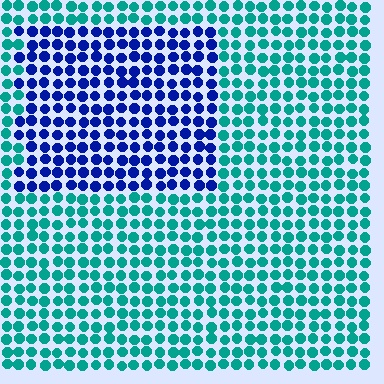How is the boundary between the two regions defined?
The boundary is defined purely by a slight shift in hue (about 60 degrees). Spacing, size, and orientation are identical on both sides.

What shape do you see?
I see a rectangle.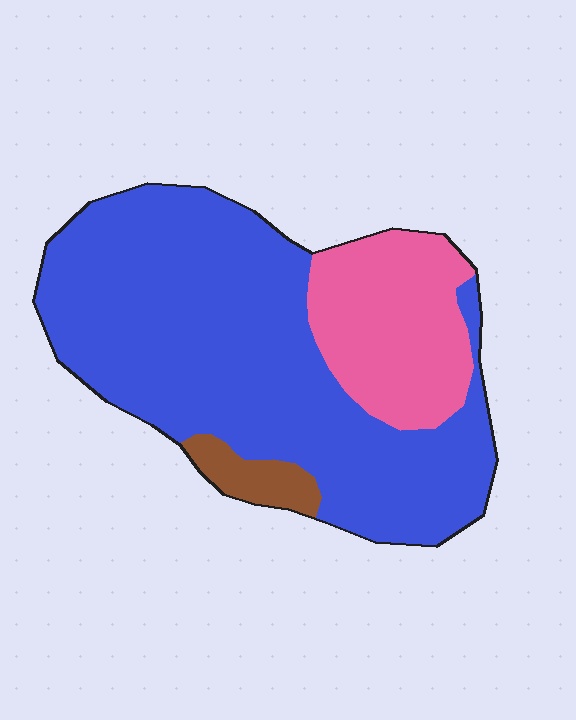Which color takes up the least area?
Brown, at roughly 5%.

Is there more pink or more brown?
Pink.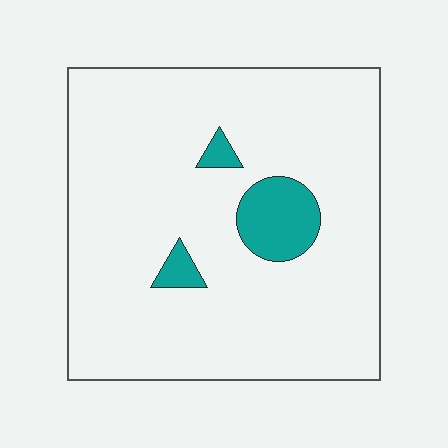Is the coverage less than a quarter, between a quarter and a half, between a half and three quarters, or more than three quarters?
Less than a quarter.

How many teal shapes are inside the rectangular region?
3.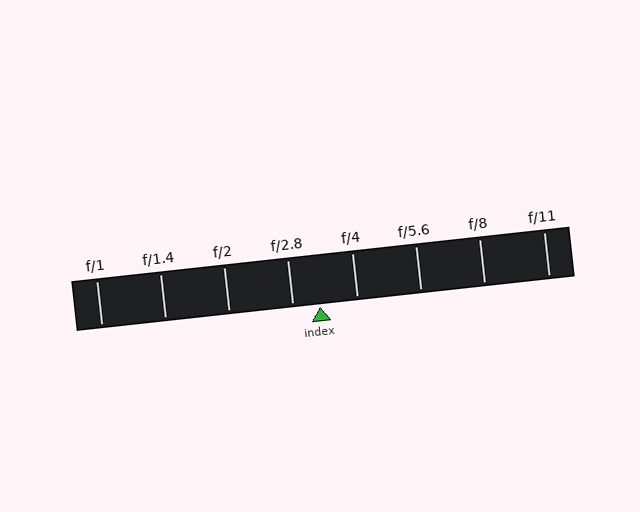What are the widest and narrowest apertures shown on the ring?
The widest aperture shown is f/1 and the narrowest is f/11.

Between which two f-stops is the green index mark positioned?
The index mark is between f/2.8 and f/4.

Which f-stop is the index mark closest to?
The index mark is closest to f/2.8.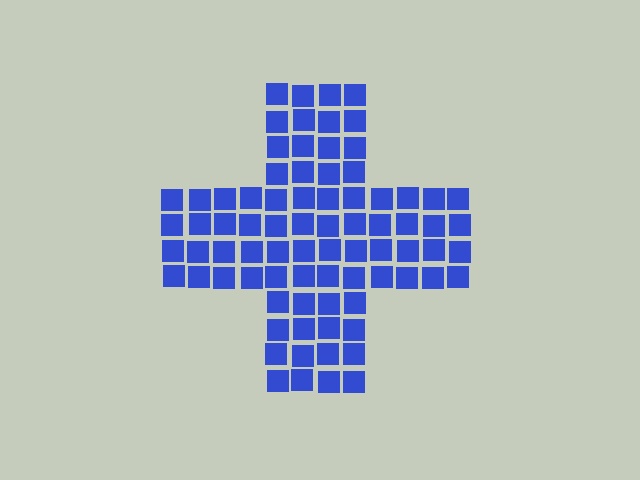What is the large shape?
The large shape is a cross.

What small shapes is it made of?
It is made of small squares.